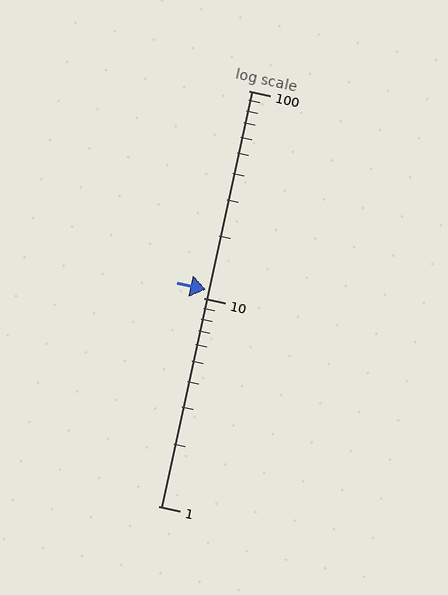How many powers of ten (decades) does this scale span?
The scale spans 2 decades, from 1 to 100.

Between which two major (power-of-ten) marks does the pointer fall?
The pointer is between 10 and 100.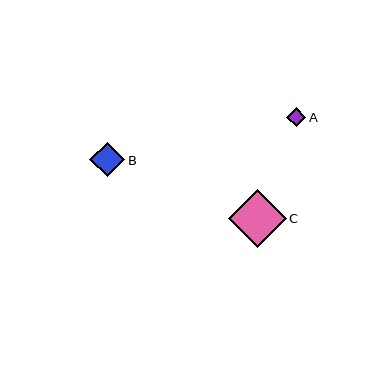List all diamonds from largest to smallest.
From largest to smallest: C, B, A.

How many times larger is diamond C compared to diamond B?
Diamond C is approximately 1.7 times the size of diamond B.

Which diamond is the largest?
Diamond C is the largest with a size of approximately 58 pixels.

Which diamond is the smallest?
Diamond A is the smallest with a size of approximately 19 pixels.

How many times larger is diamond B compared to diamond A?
Diamond B is approximately 1.8 times the size of diamond A.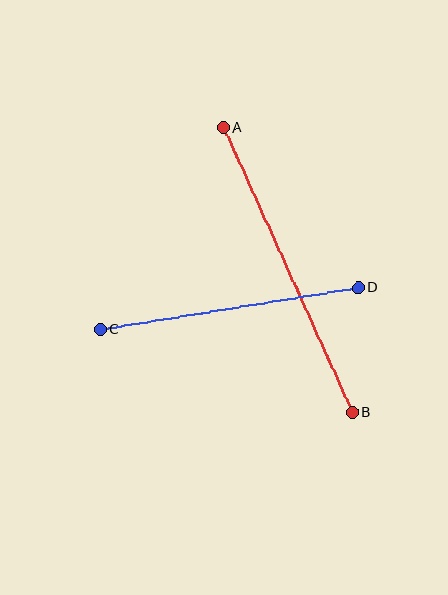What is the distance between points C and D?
The distance is approximately 261 pixels.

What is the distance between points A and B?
The distance is approximately 312 pixels.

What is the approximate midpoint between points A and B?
The midpoint is at approximately (288, 270) pixels.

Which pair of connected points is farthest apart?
Points A and B are farthest apart.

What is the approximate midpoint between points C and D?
The midpoint is at approximately (229, 309) pixels.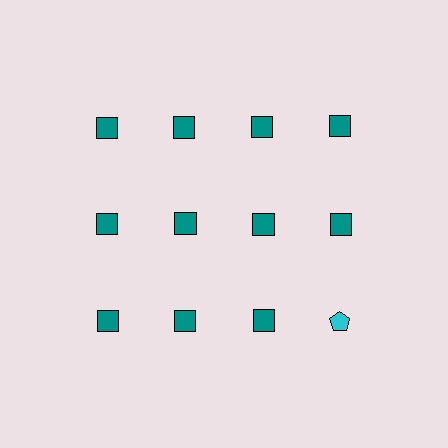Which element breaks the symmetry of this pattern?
The cyan pentagon in the third row, second from right column breaks the symmetry. All other shapes are teal squares.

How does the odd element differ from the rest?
It differs in both color (cyan instead of teal) and shape (pentagon instead of square).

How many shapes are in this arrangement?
There are 12 shapes arranged in a grid pattern.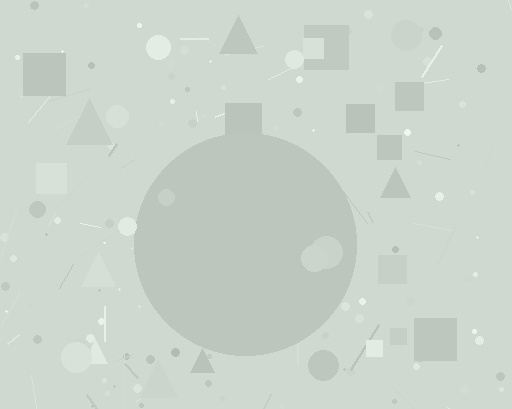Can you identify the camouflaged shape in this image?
The camouflaged shape is a circle.